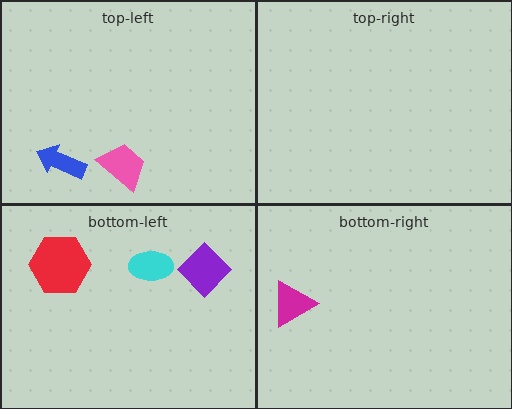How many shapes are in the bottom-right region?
1.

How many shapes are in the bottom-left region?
3.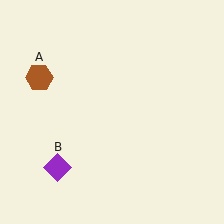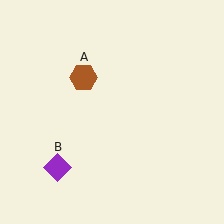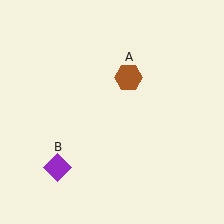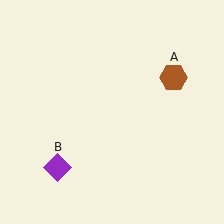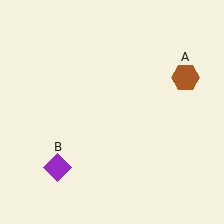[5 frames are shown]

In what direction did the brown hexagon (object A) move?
The brown hexagon (object A) moved right.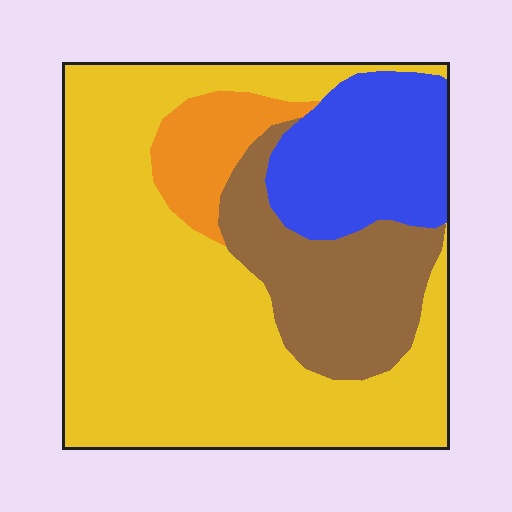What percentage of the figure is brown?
Brown takes up between a sixth and a third of the figure.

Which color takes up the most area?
Yellow, at roughly 55%.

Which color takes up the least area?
Orange, at roughly 10%.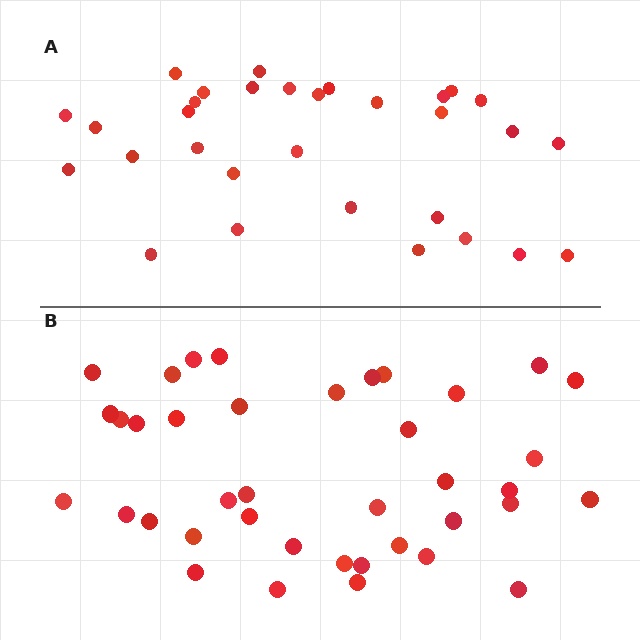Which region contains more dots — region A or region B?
Region B (the bottom region) has more dots.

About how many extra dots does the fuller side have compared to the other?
Region B has roughly 8 or so more dots than region A.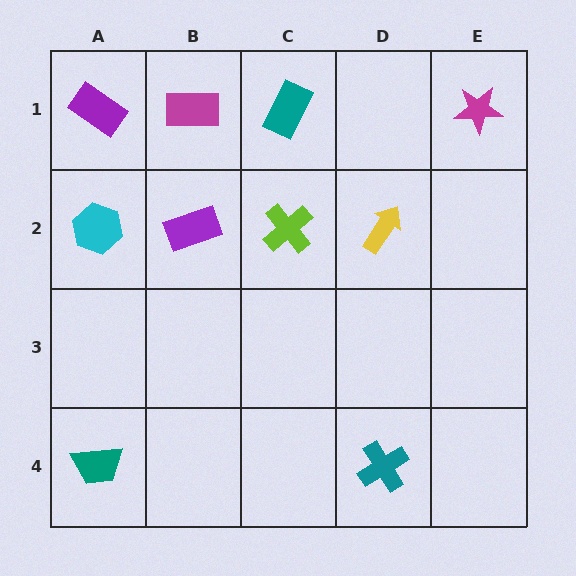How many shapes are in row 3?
0 shapes.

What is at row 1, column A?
A purple rectangle.